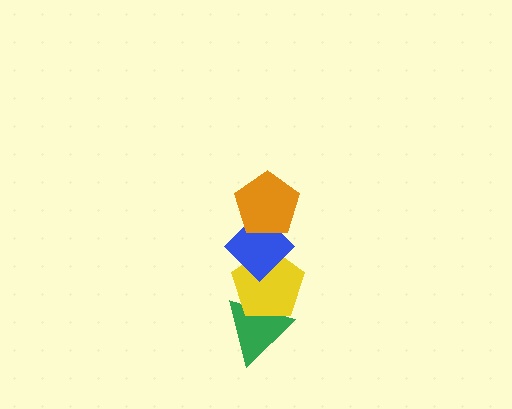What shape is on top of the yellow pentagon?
The blue diamond is on top of the yellow pentagon.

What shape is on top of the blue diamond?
The orange pentagon is on top of the blue diamond.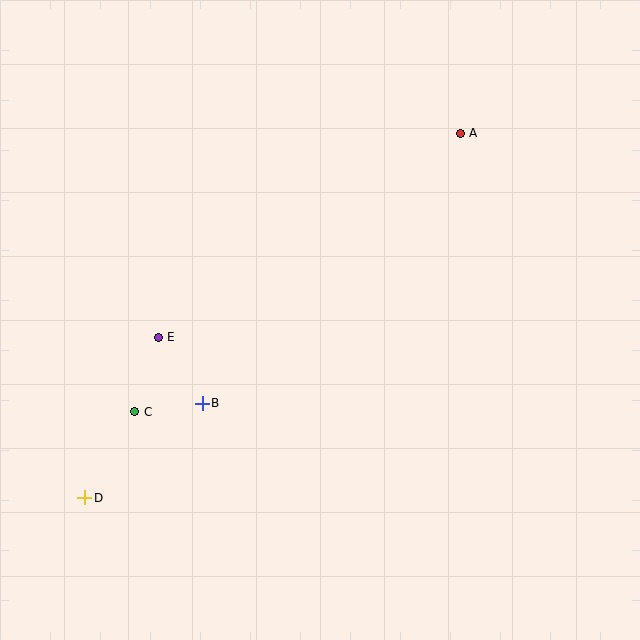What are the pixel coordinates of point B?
Point B is at (202, 403).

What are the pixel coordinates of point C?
Point C is at (135, 412).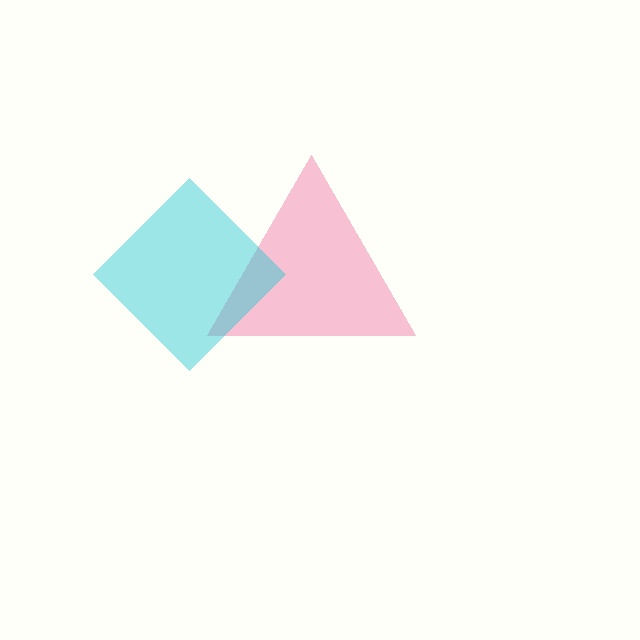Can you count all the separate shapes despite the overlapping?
Yes, there are 2 separate shapes.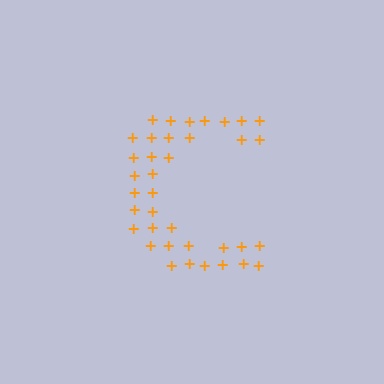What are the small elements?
The small elements are plus signs.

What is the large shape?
The large shape is the letter C.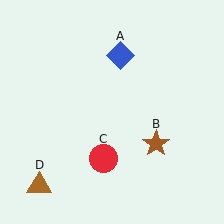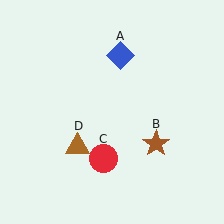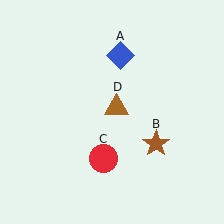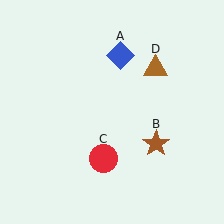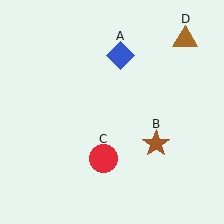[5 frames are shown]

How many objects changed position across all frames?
1 object changed position: brown triangle (object D).